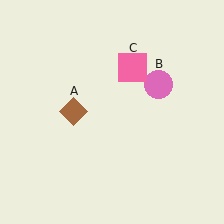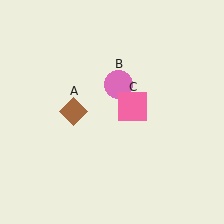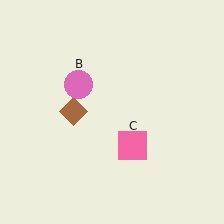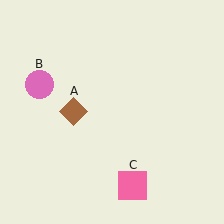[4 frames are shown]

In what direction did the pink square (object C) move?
The pink square (object C) moved down.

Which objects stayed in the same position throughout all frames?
Brown diamond (object A) remained stationary.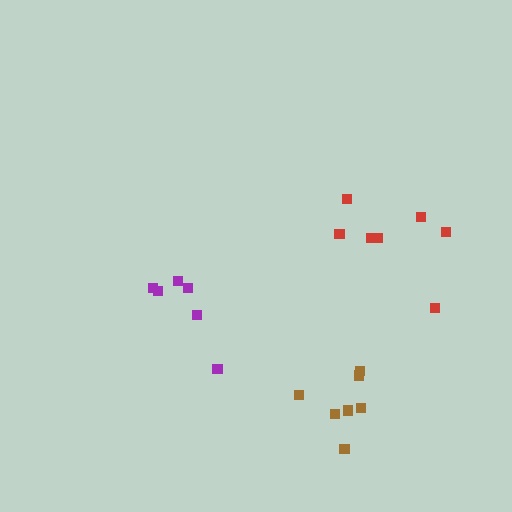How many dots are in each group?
Group 1: 7 dots, Group 2: 6 dots, Group 3: 7 dots (20 total).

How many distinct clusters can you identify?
There are 3 distinct clusters.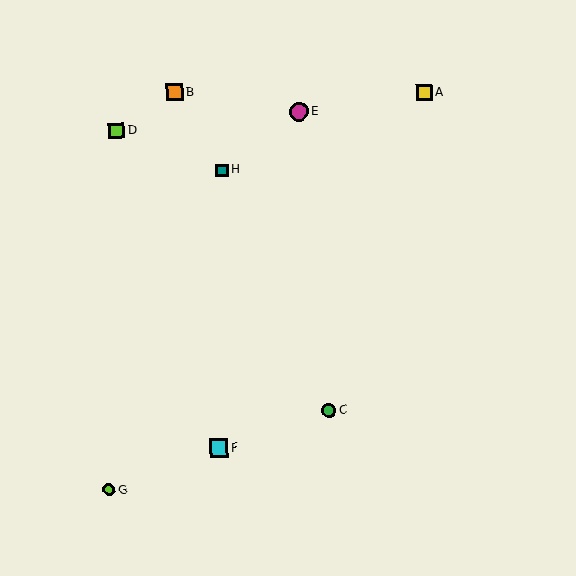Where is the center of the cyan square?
The center of the cyan square is at (219, 448).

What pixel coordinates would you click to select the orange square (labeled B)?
Click at (175, 92) to select the orange square B.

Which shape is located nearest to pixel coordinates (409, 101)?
The yellow square (labeled A) at (424, 92) is nearest to that location.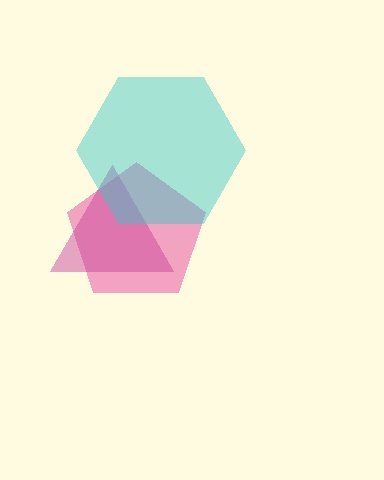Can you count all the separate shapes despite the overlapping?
Yes, there are 3 separate shapes.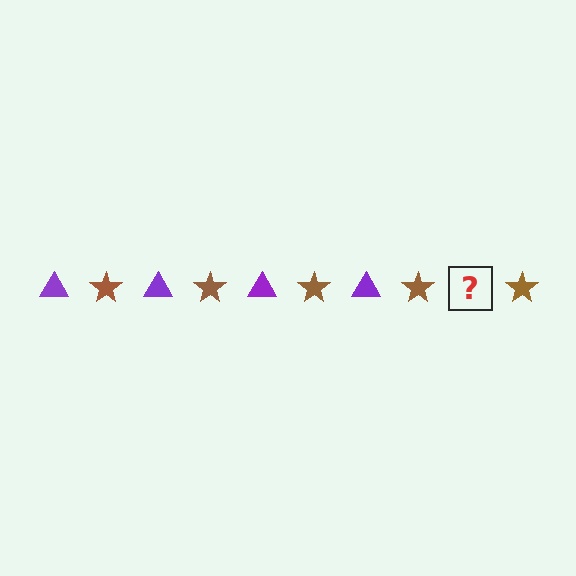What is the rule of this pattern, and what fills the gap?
The rule is that the pattern alternates between purple triangle and brown star. The gap should be filled with a purple triangle.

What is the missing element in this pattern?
The missing element is a purple triangle.